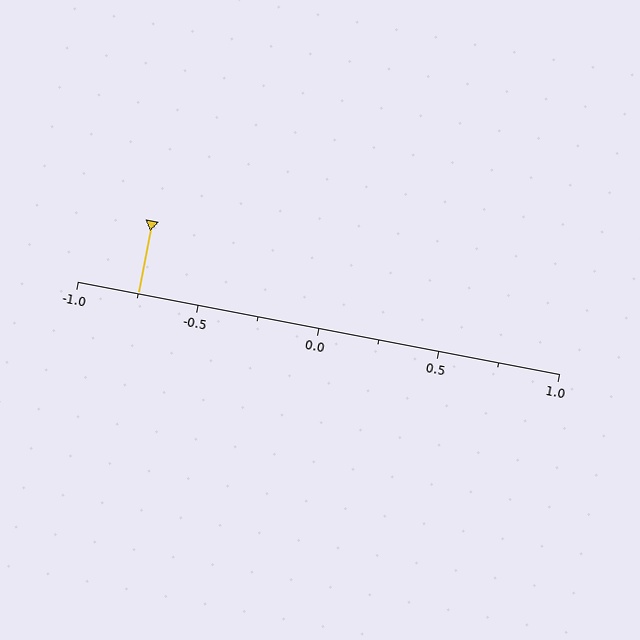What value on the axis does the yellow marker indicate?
The marker indicates approximately -0.75.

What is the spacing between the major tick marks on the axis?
The major ticks are spaced 0.5 apart.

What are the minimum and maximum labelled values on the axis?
The axis runs from -1.0 to 1.0.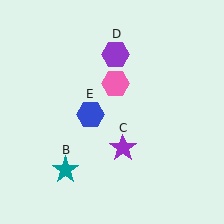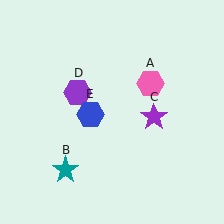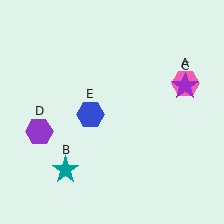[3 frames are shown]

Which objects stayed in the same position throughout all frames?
Teal star (object B) and blue hexagon (object E) remained stationary.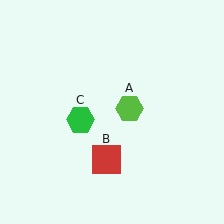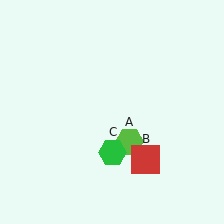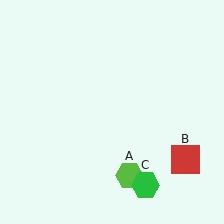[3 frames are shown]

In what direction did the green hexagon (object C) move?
The green hexagon (object C) moved down and to the right.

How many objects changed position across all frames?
3 objects changed position: lime hexagon (object A), red square (object B), green hexagon (object C).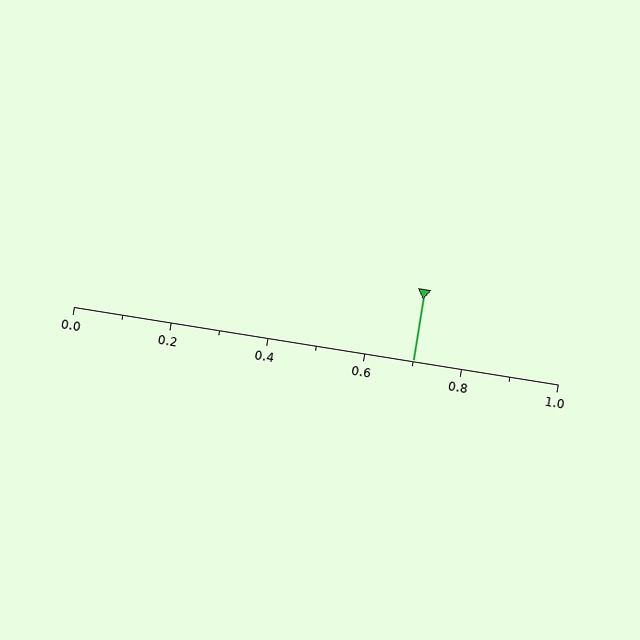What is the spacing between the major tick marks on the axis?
The major ticks are spaced 0.2 apart.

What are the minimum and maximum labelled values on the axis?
The axis runs from 0.0 to 1.0.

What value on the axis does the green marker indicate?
The marker indicates approximately 0.7.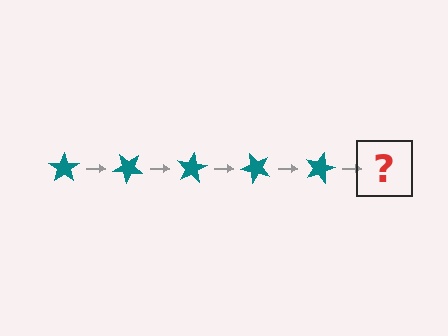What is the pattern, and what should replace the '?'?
The pattern is that the star rotates 40 degrees each step. The '?' should be a teal star rotated 200 degrees.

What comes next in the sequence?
The next element should be a teal star rotated 200 degrees.